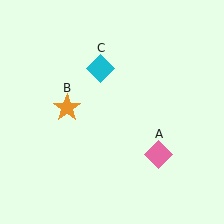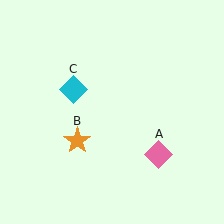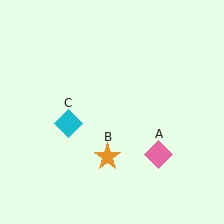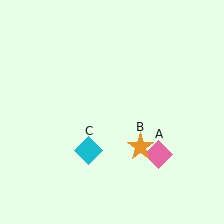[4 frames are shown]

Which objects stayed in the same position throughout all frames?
Pink diamond (object A) remained stationary.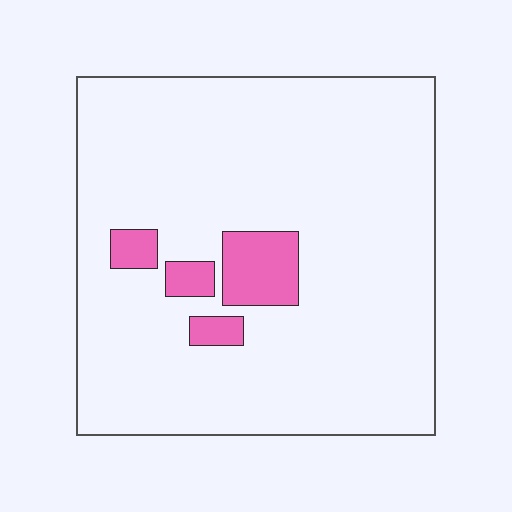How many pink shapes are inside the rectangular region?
4.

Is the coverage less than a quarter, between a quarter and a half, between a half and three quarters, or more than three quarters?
Less than a quarter.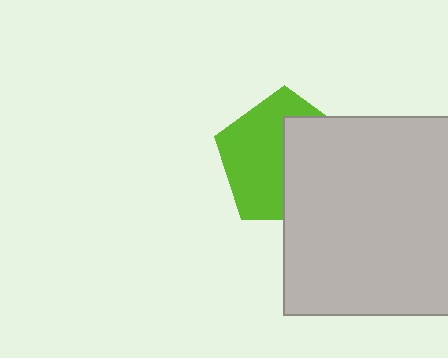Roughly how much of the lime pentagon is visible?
About half of it is visible (roughly 54%).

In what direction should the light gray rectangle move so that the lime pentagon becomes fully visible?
The light gray rectangle should move right. That is the shortest direction to clear the overlap and leave the lime pentagon fully visible.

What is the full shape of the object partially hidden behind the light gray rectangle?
The partially hidden object is a lime pentagon.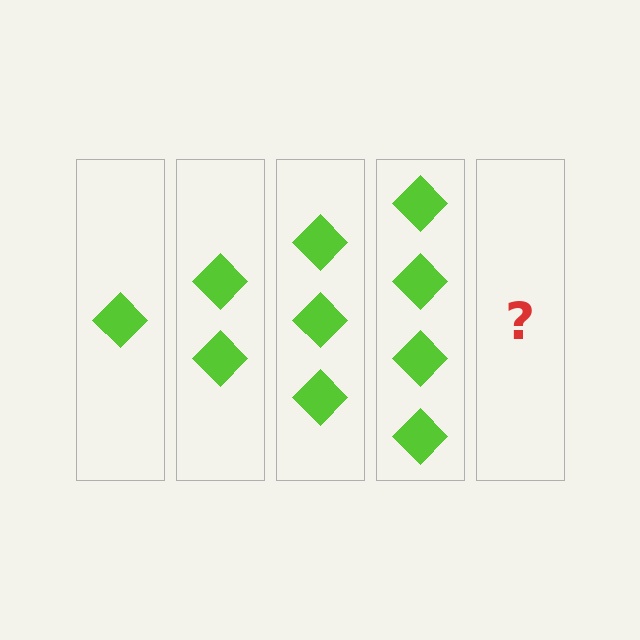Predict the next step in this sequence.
The next step is 5 diamonds.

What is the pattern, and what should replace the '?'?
The pattern is that each step adds one more diamond. The '?' should be 5 diamonds.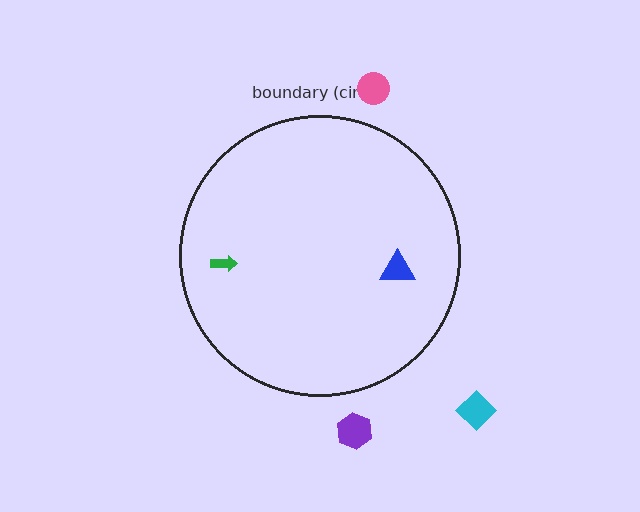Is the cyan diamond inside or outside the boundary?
Outside.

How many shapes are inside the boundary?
2 inside, 3 outside.